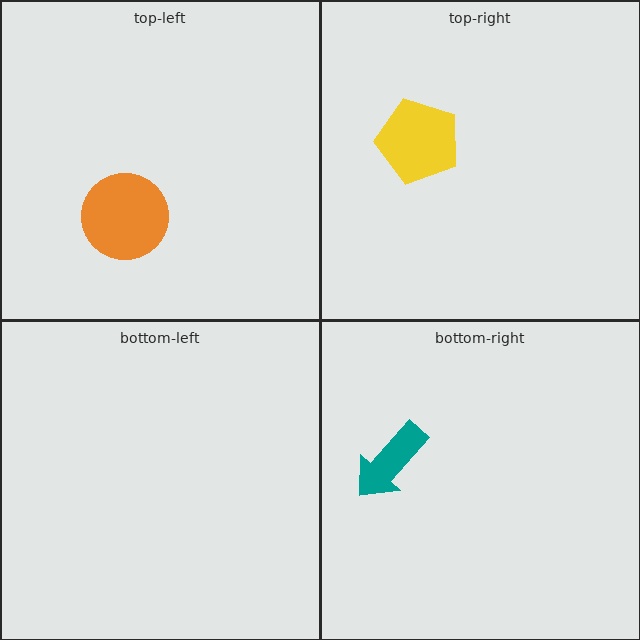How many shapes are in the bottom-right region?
1.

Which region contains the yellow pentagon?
The top-right region.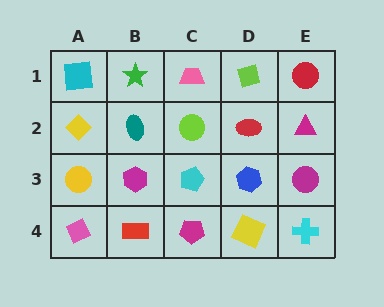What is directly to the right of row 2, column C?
A red ellipse.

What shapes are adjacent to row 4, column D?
A blue hexagon (row 3, column D), a magenta pentagon (row 4, column C), a cyan cross (row 4, column E).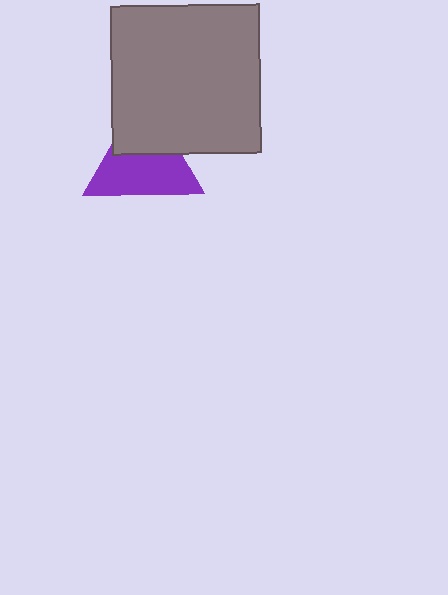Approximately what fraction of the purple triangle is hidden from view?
Roughly 39% of the purple triangle is hidden behind the gray square.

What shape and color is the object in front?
The object in front is a gray square.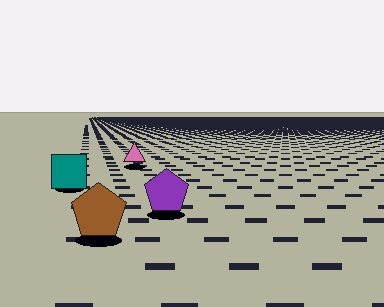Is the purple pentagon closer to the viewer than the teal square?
Yes. The purple pentagon is closer — you can tell from the texture gradient: the ground texture is coarser near it.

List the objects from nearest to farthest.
From nearest to farthest: the brown pentagon, the purple pentagon, the teal square, the pink triangle.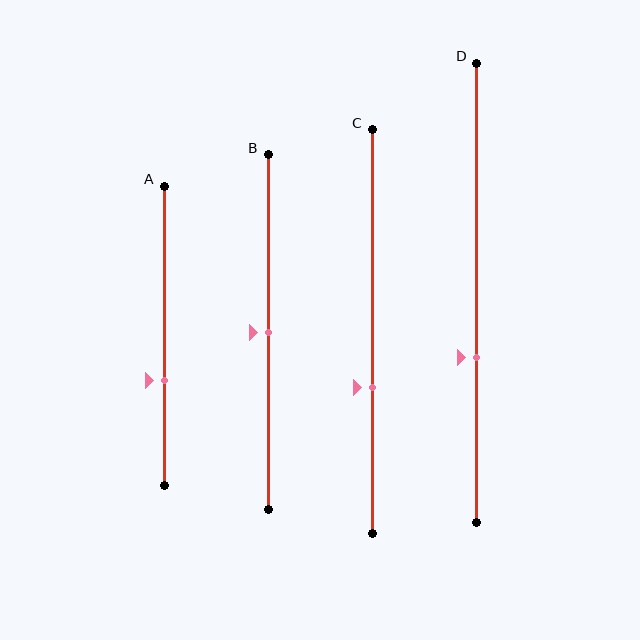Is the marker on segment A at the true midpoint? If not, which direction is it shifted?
No, the marker on segment A is shifted downward by about 15% of the segment length.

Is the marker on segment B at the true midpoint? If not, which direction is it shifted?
Yes, the marker on segment B is at the true midpoint.